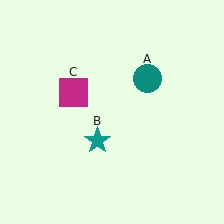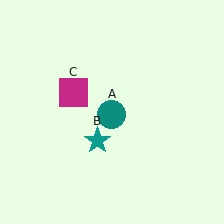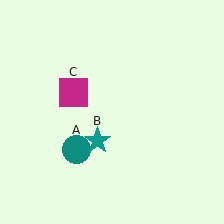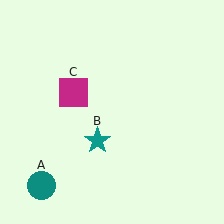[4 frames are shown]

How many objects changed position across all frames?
1 object changed position: teal circle (object A).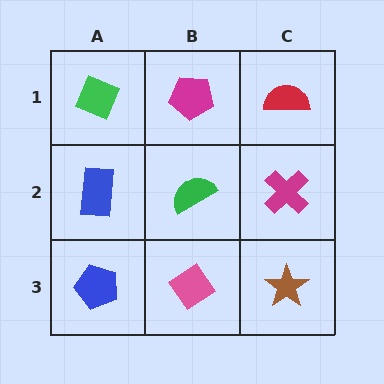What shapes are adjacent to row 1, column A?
A blue rectangle (row 2, column A), a magenta pentagon (row 1, column B).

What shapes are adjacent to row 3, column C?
A magenta cross (row 2, column C), a pink diamond (row 3, column B).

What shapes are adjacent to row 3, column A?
A blue rectangle (row 2, column A), a pink diamond (row 3, column B).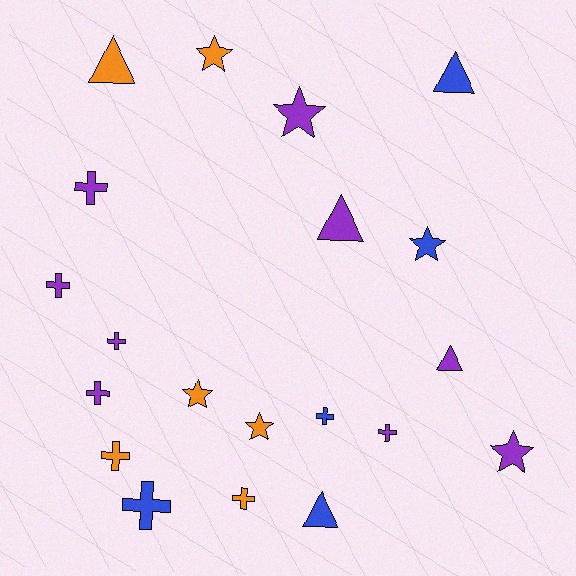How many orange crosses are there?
There are 2 orange crosses.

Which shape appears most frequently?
Cross, with 9 objects.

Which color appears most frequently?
Purple, with 9 objects.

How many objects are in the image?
There are 20 objects.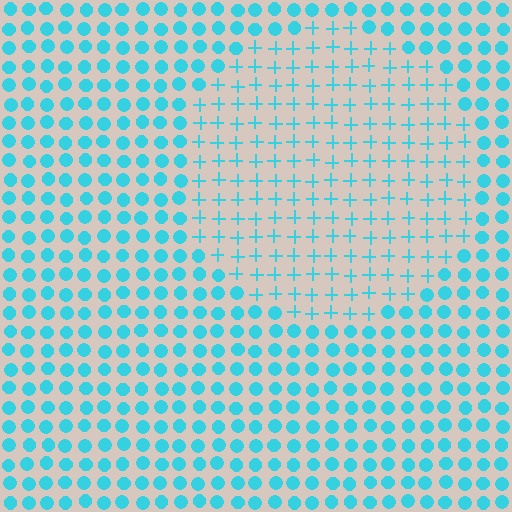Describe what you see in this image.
The image is filled with small cyan elements arranged in a uniform grid. A circle-shaped region contains plus signs, while the surrounding area contains circles. The boundary is defined purely by the change in element shape.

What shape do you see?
I see a circle.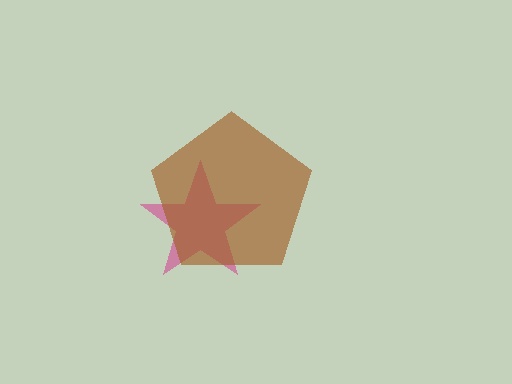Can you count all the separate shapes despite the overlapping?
Yes, there are 2 separate shapes.